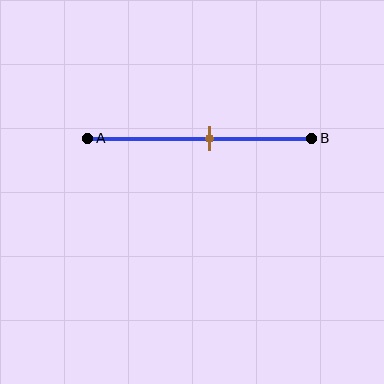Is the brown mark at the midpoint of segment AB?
No, the mark is at about 55% from A, not at the 50% midpoint.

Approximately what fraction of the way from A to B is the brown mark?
The brown mark is approximately 55% of the way from A to B.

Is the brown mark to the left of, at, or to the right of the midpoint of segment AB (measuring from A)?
The brown mark is to the right of the midpoint of segment AB.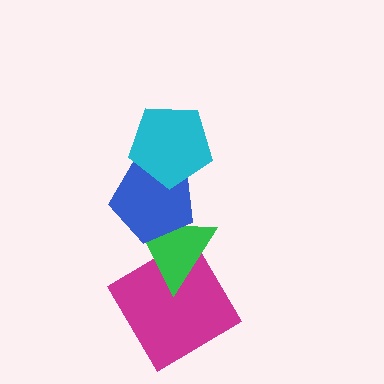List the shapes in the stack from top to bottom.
From top to bottom: the cyan pentagon, the blue pentagon, the green triangle, the magenta diamond.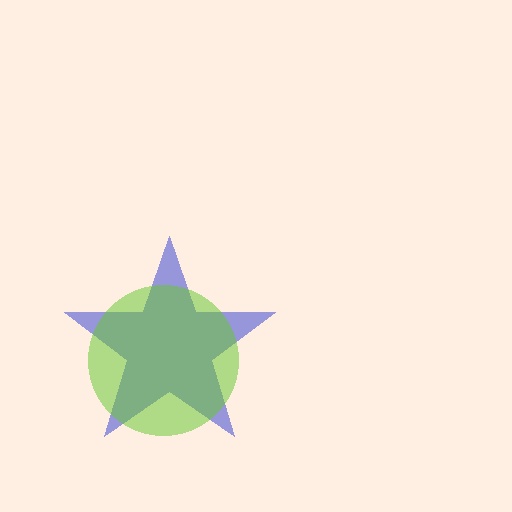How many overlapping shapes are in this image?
There are 2 overlapping shapes in the image.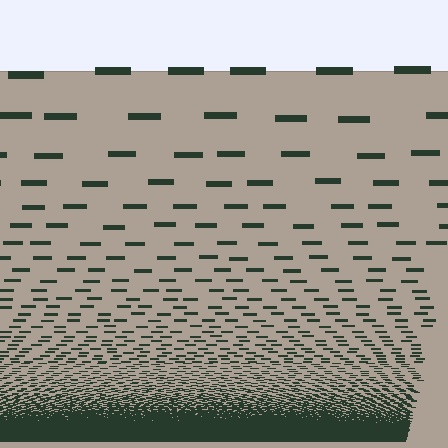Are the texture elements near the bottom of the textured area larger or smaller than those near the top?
Smaller. The gradient is inverted — elements near the bottom are smaller and denser.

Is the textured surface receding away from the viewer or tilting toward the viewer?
The surface appears to tilt toward the viewer. Texture elements get larger and sparser toward the top.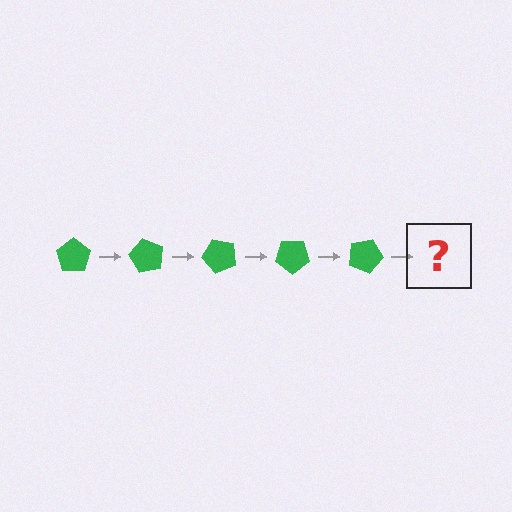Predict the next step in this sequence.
The next step is a green pentagon rotated 300 degrees.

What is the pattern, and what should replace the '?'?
The pattern is that the pentagon rotates 60 degrees each step. The '?' should be a green pentagon rotated 300 degrees.